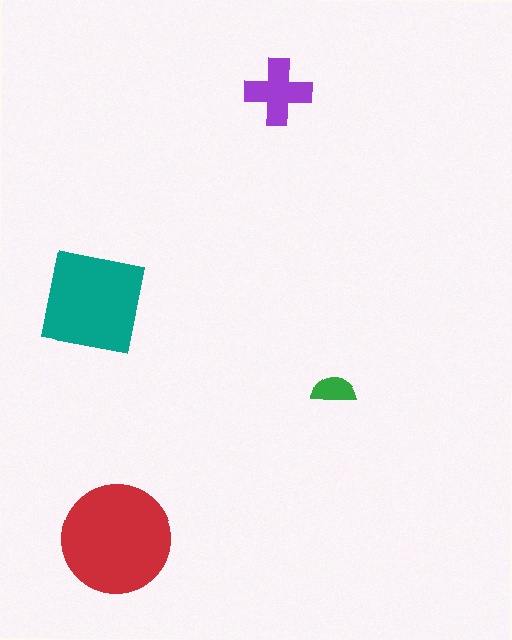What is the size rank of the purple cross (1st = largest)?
3rd.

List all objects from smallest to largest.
The green semicircle, the purple cross, the teal square, the red circle.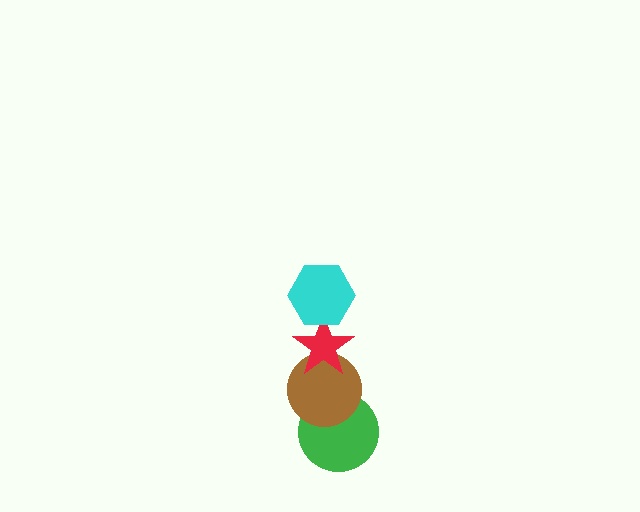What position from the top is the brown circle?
The brown circle is 3rd from the top.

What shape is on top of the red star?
The cyan hexagon is on top of the red star.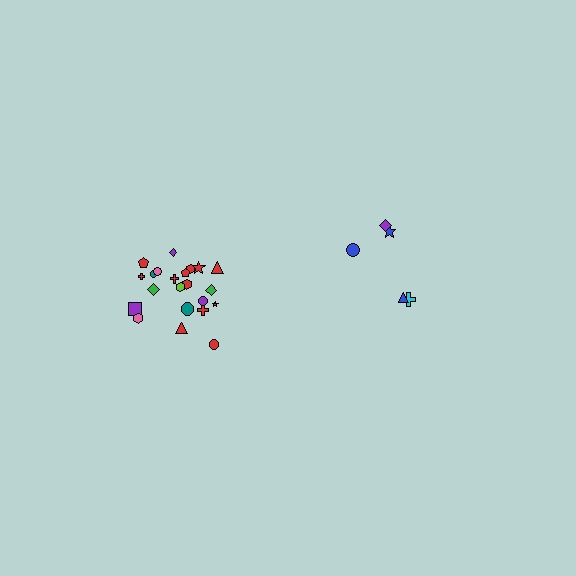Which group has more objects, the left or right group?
The left group.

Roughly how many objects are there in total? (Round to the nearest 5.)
Roughly 25 objects in total.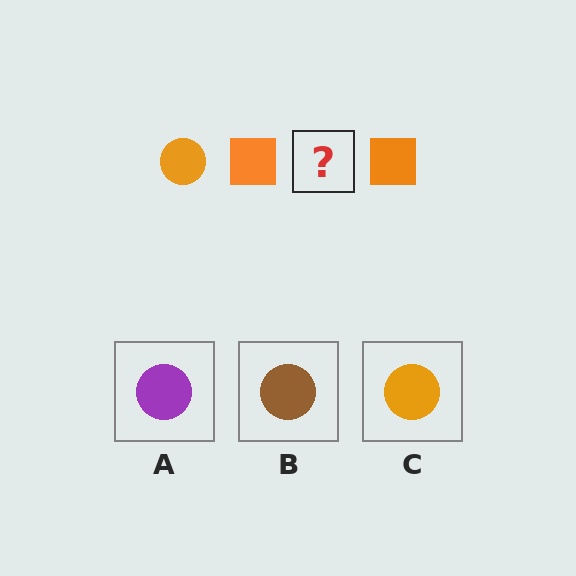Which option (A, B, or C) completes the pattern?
C.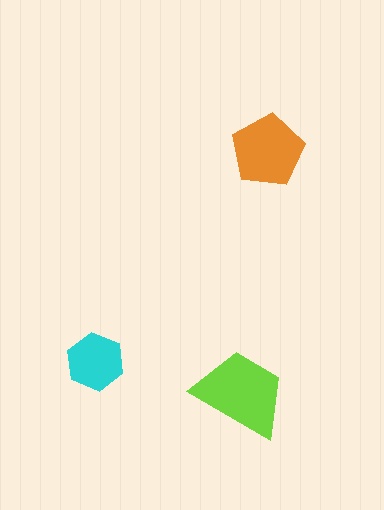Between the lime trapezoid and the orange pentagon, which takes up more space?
The lime trapezoid.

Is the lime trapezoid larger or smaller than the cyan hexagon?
Larger.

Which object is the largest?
The lime trapezoid.